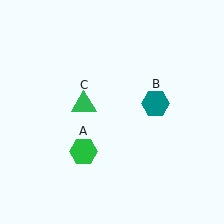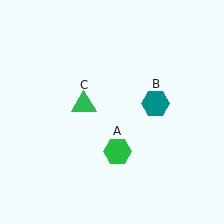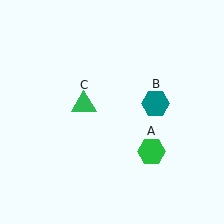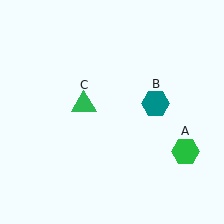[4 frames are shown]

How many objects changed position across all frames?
1 object changed position: green hexagon (object A).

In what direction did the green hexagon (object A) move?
The green hexagon (object A) moved right.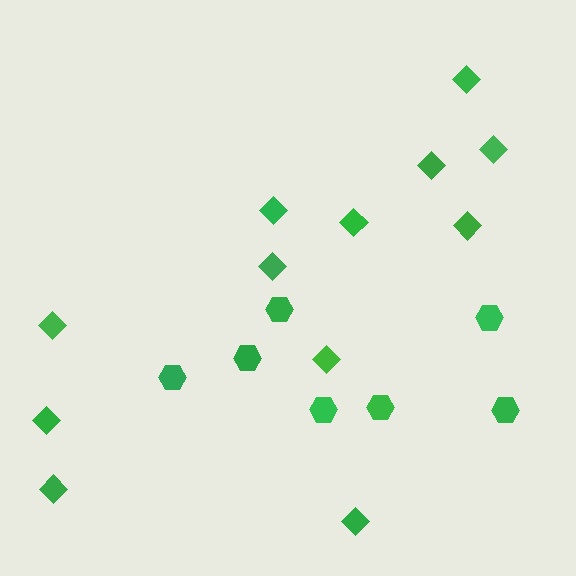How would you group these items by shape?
There are 2 groups: one group of hexagons (7) and one group of diamonds (12).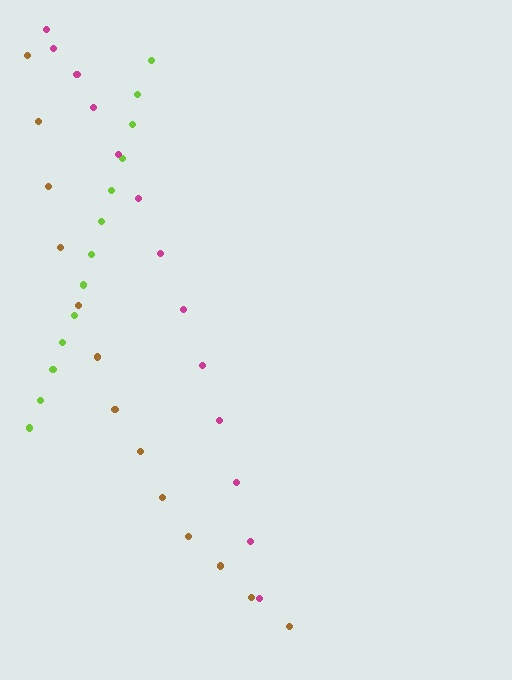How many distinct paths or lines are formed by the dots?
There are 3 distinct paths.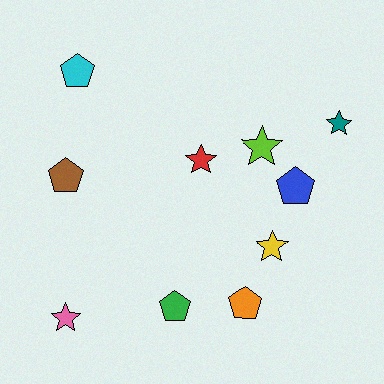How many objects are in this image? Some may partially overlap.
There are 10 objects.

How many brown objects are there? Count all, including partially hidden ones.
There is 1 brown object.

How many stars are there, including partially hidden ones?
There are 5 stars.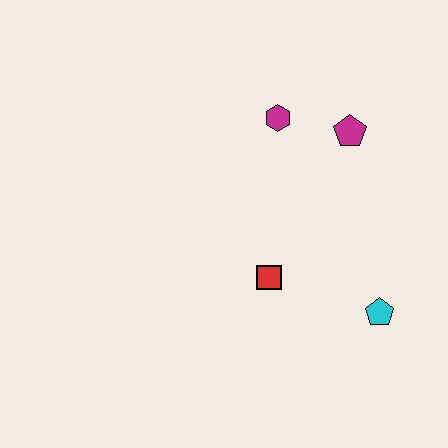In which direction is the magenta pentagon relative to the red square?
The magenta pentagon is above the red square.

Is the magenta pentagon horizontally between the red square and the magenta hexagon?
No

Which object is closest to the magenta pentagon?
The magenta hexagon is closest to the magenta pentagon.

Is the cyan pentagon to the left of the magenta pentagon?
No